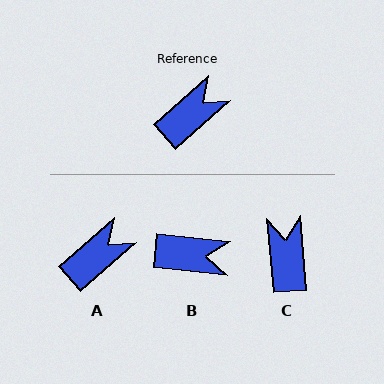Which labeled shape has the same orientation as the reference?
A.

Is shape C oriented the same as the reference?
No, it is off by about 53 degrees.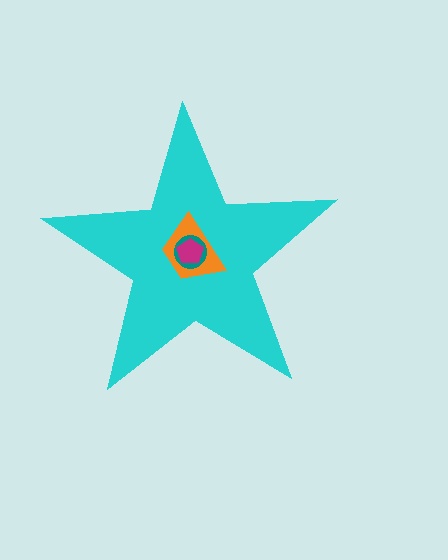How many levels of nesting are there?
4.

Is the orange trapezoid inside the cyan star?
Yes.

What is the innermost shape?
The magenta pentagon.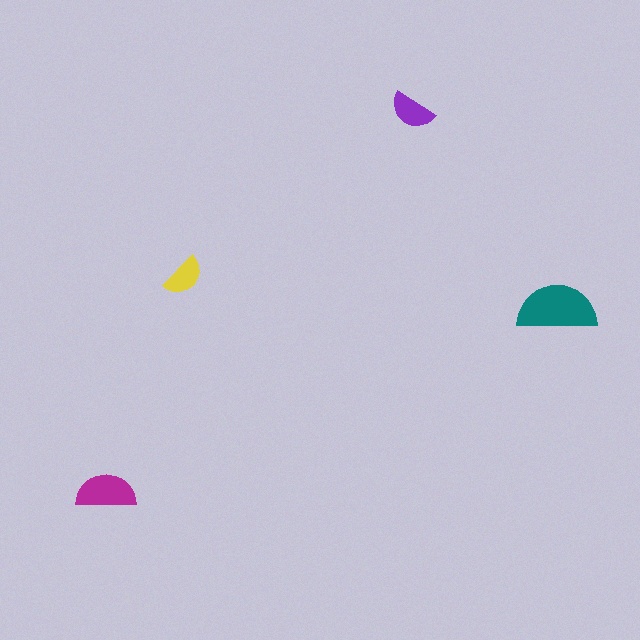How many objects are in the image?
There are 4 objects in the image.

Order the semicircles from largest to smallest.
the teal one, the magenta one, the purple one, the yellow one.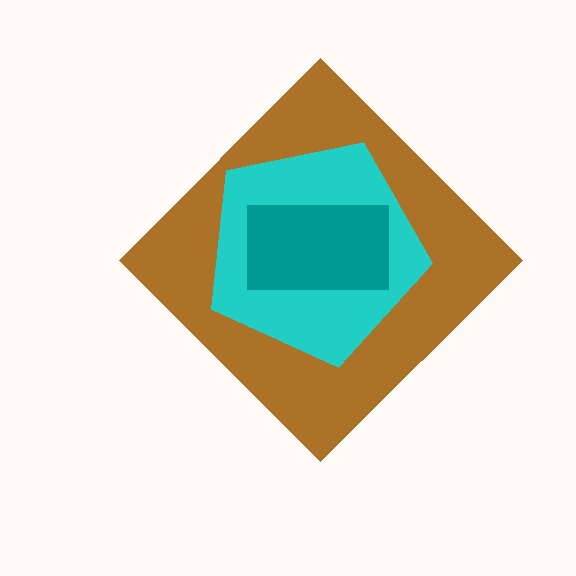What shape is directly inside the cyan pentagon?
The teal rectangle.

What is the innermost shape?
The teal rectangle.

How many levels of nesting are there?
3.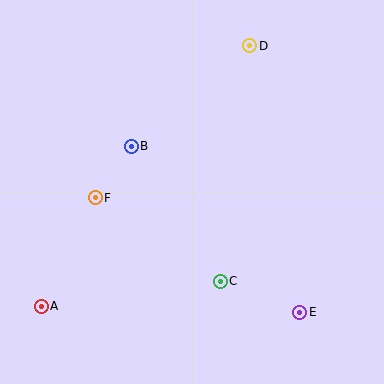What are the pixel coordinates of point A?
Point A is at (41, 306).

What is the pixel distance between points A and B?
The distance between A and B is 183 pixels.